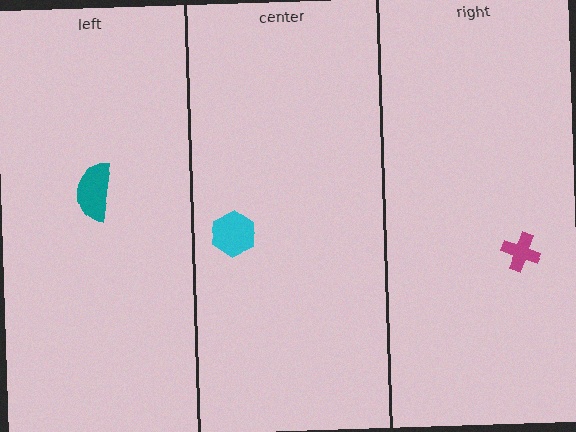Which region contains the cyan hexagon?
The center region.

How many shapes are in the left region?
1.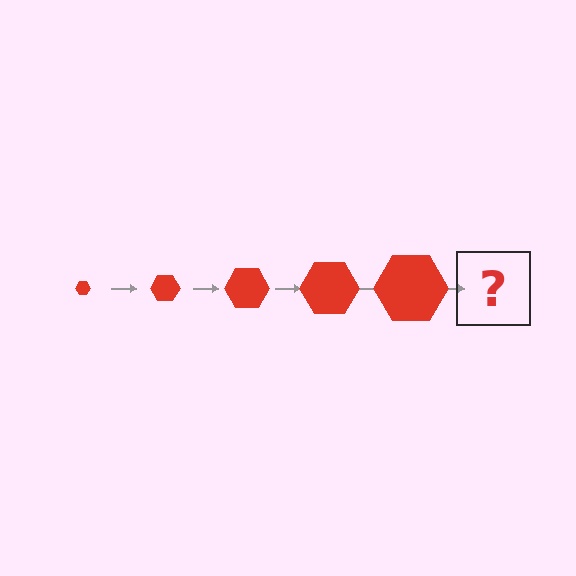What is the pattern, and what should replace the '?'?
The pattern is that the hexagon gets progressively larger each step. The '?' should be a red hexagon, larger than the previous one.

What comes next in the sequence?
The next element should be a red hexagon, larger than the previous one.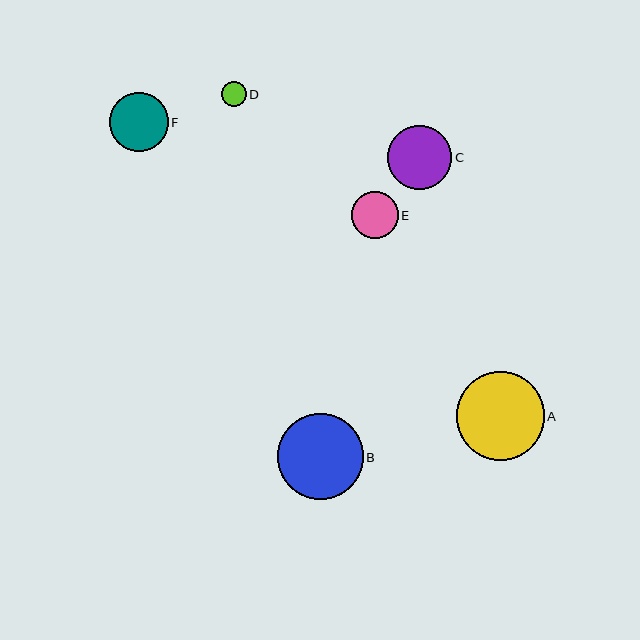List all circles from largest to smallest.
From largest to smallest: A, B, C, F, E, D.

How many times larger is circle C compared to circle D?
Circle C is approximately 2.5 times the size of circle D.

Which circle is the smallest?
Circle D is the smallest with a size of approximately 25 pixels.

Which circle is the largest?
Circle A is the largest with a size of approximately 88 pixels.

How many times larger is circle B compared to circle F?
Circle B is approximately 1.5 times the size of circle F.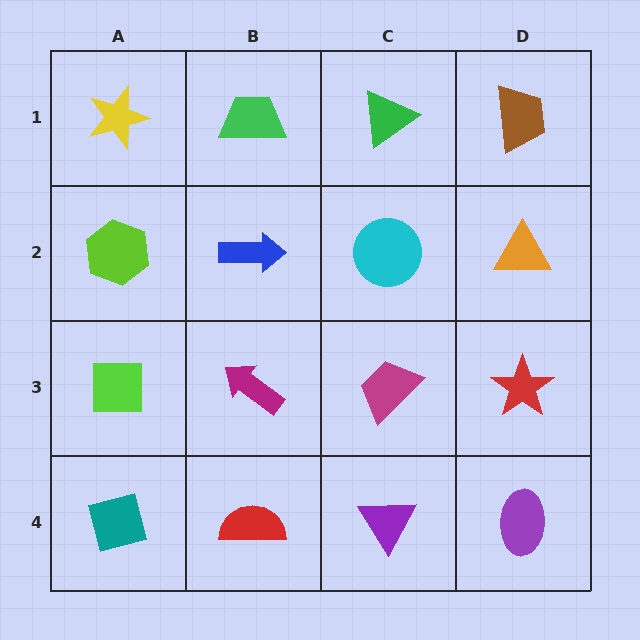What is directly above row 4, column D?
A red star.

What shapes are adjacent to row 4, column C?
A magenta trapezoid (row 3, column C), a red semicircle (row 4, column B), a purple ellipse (row 4, column D).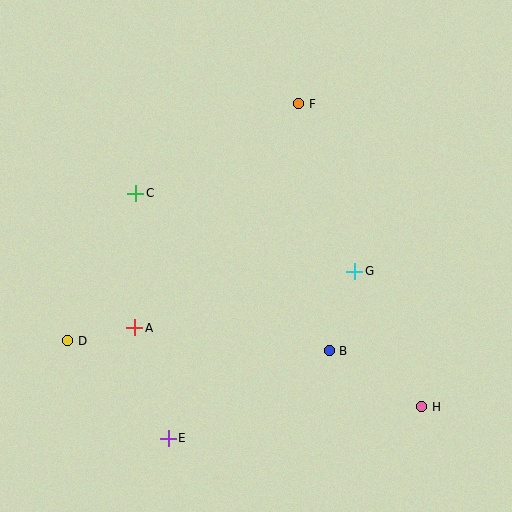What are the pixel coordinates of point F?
Point F is at (299, 104).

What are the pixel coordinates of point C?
Point C is at (136, 193).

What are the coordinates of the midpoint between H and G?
The midpoint between H and G is at (388, 339).